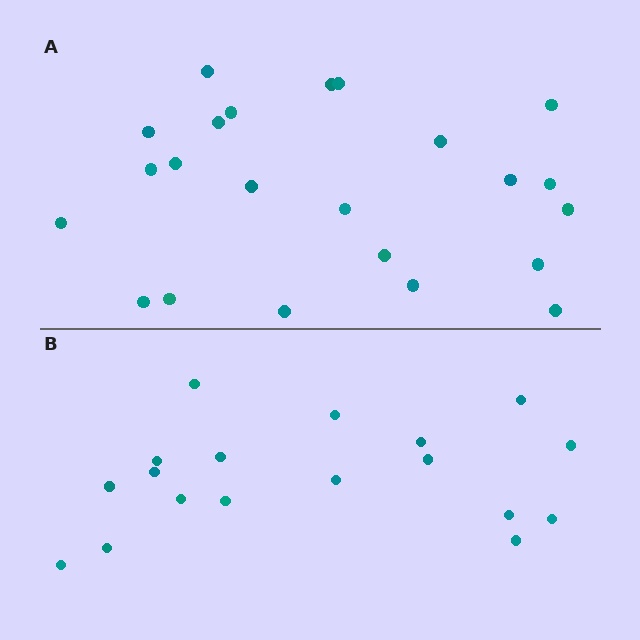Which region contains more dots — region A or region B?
Region A (the top region) has more dots.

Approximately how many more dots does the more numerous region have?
Region A has about 5 more dots than region B.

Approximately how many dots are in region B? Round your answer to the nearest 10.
About 20 dots. (The exact count is 18, which rounds to 20.)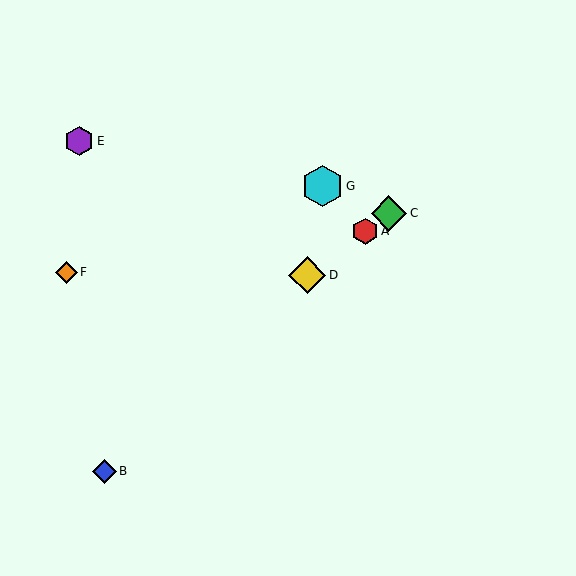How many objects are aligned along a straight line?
3 objects (A, C, D) are aligned along a straight line.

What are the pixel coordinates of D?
Object D is at (307, 275).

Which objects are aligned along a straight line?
Objects A, C, D are aligned along a straight line.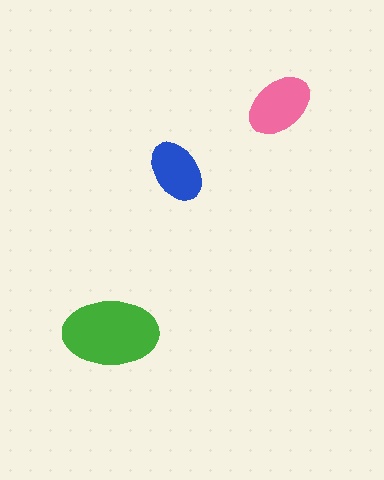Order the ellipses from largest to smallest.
the green one, the pink one, the blue one.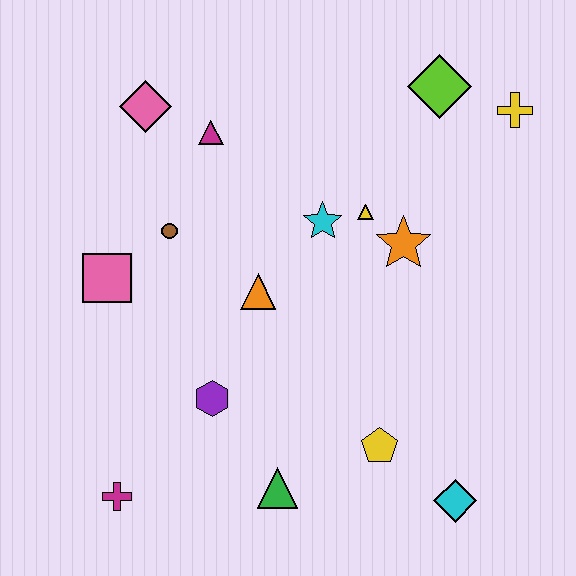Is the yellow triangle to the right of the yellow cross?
No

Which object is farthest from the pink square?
The yellow cross is farthest from the pink square.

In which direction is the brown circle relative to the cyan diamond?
The brown circle is to the left of the cyan diamond.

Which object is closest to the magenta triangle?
The pink diamond is closest to the magenta triangle.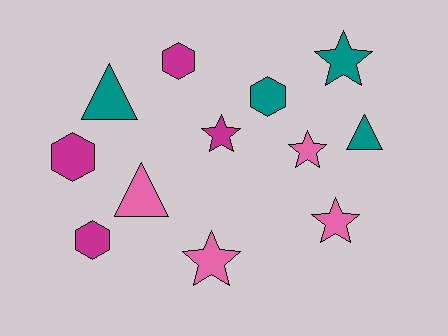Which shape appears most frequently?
Star, with 5 objects.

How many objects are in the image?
There are 12 objects.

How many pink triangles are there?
There is 1 pink triangle.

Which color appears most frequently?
Pink, with 4 objects.